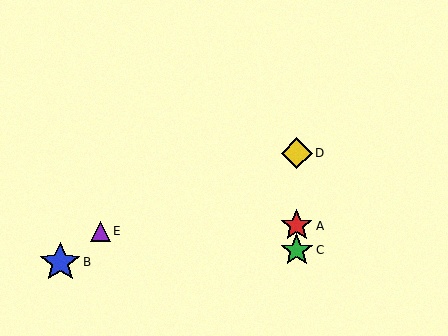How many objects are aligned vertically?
3 objects (A, C, D) are aligned vertically.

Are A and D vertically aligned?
Yes, both are at x≈297.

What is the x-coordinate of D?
Object D is at x≈297.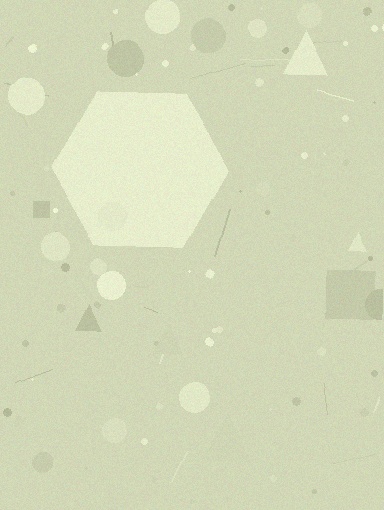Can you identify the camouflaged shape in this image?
The camouflaged shape is a hexagon.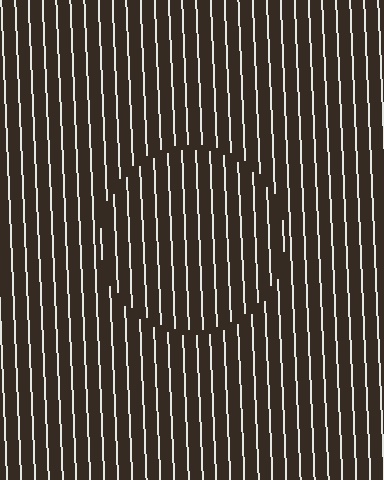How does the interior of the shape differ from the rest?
The interior of the shape contains the same grating, shifted by half a period — the contour is defined by the phase discontinuity where line-ends from the inner and outer gratings abut.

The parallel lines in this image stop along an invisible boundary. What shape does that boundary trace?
An illusory circle. The interior of the shape contains the same grating, shifted by half a period — the contour is defined by the phase discontinuity where line-ends from the inner and outer gratings abut.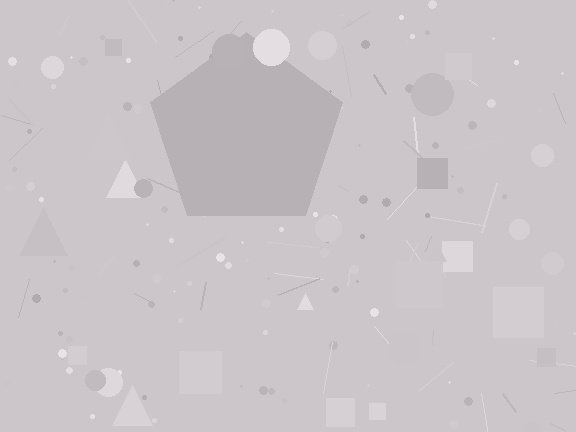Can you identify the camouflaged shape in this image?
The camouflaged shape is a pentagon.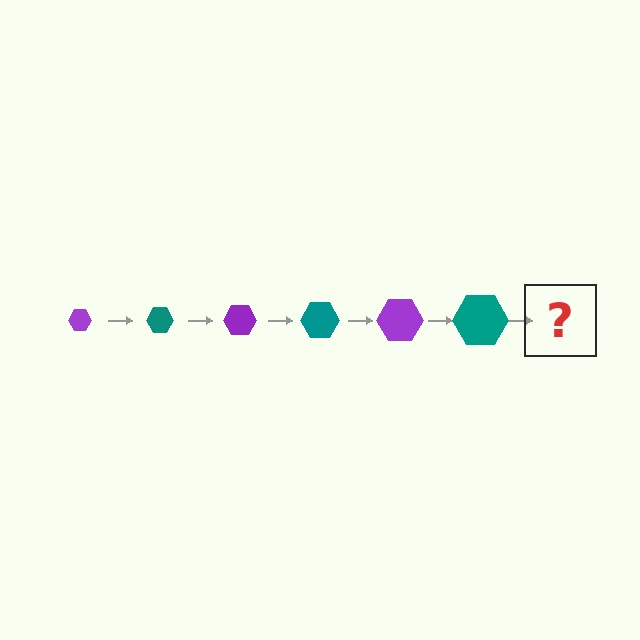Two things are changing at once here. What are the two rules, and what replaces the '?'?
The two rules are that the hexagon grows larger each step and the color cycles through purple and teal. The '?' should be a purple hexagon, larger than the previous one.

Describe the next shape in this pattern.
It should be a purple hexagon, larger than the previous one.